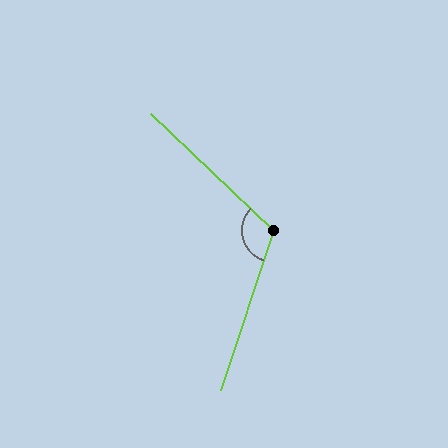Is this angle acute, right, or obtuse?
It is obtuse.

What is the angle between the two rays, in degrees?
Approximately 115 degrees.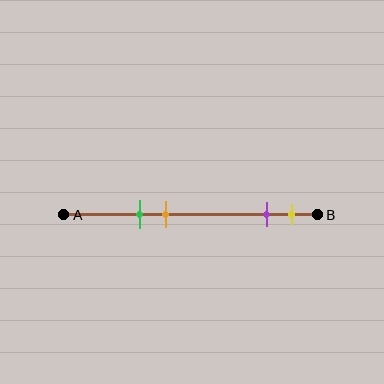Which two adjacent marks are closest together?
The purple and yellow marks are the closest adjacent pair.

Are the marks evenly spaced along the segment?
No, the marks are not evenly spaced.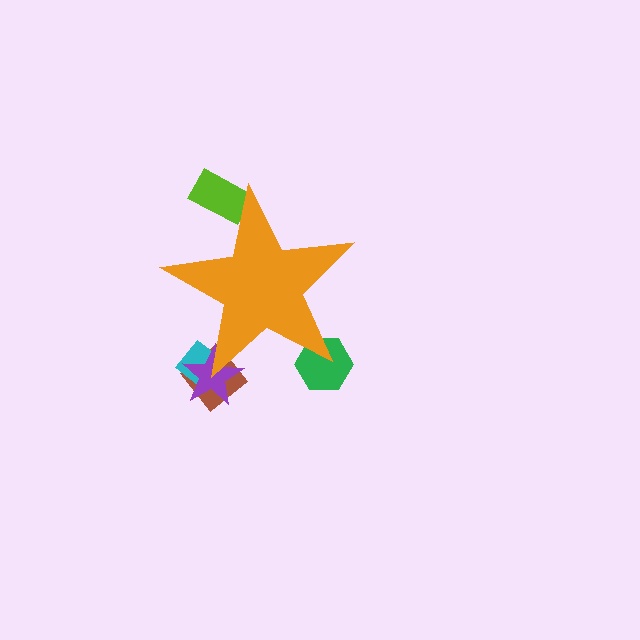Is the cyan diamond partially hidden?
Yes, the cyan diamond is partially hidden behind the orange star.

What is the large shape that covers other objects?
An orange star.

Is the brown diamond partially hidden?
Yes, the brown diamond is partially hidden behind the orange star.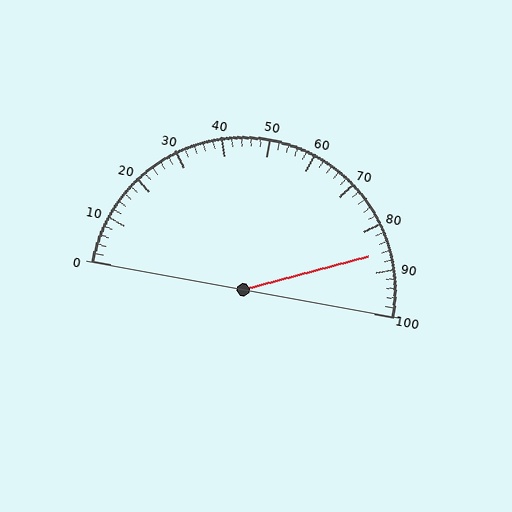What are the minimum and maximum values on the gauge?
The gauge ranges from 0 to 100.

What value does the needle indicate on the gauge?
The needle indicates approximately 86.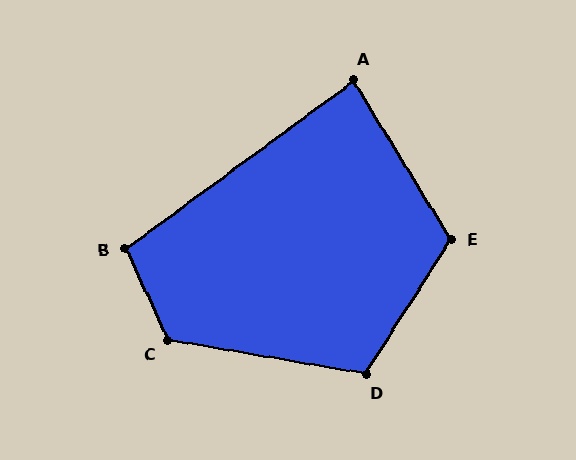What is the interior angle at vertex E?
Approximately 116 degrees (obtuse).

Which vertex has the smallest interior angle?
A, at approximately 85 degrees.